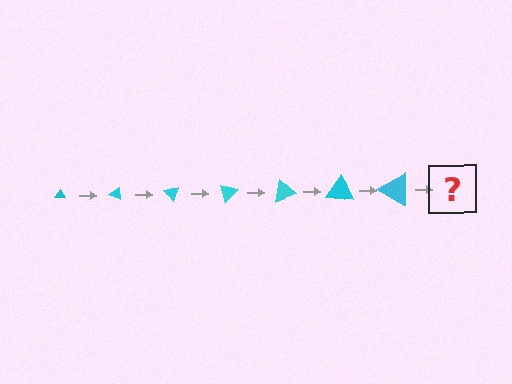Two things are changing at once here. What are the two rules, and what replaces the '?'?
The two rules are that the triangle grows larger each step and it rotates 25 degrees each step. The '?' should be a triangle, larger than the previous one and rotated 175 degrees from the start.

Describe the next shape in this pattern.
It should be a triangle, larger than the previous one and rotated 175 degrees from the start.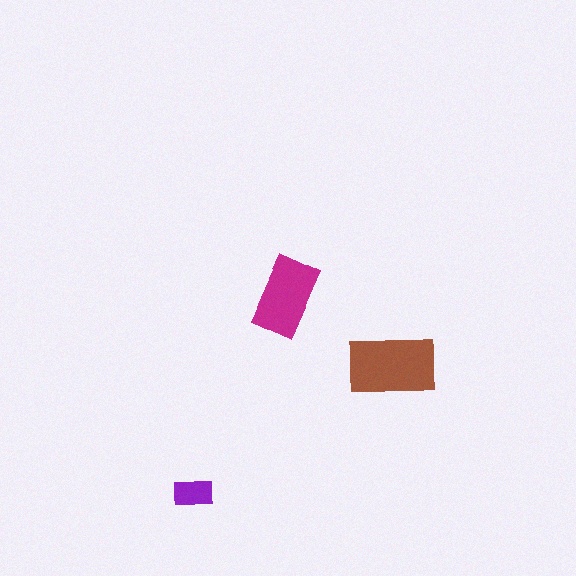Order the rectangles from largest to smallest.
the brown one, the magenta one, the purple one.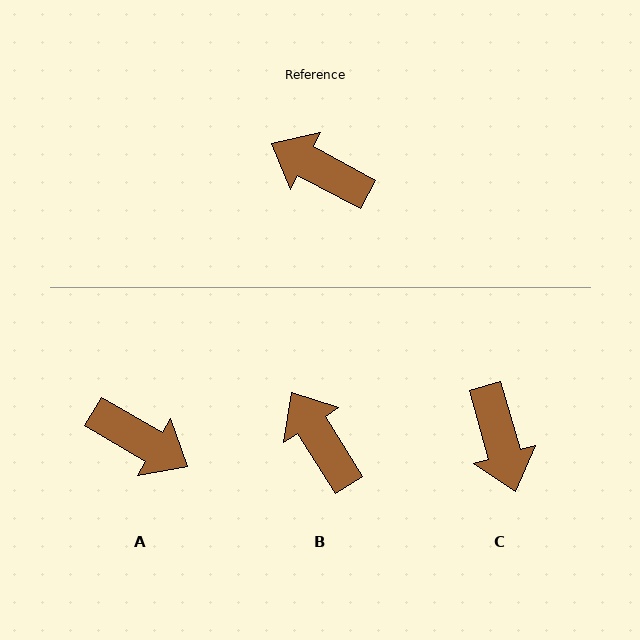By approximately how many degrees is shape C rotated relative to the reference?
Approximately 134 degrees counter-clockwise.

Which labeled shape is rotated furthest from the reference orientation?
A, about 178 degrees away.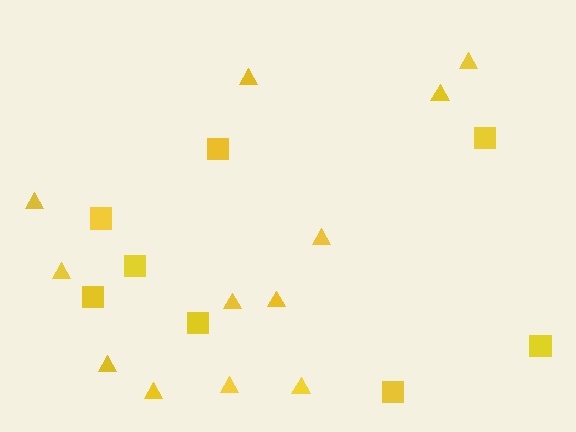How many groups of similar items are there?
There are 2 groups: one group of squares (8) and one group of triangles (12).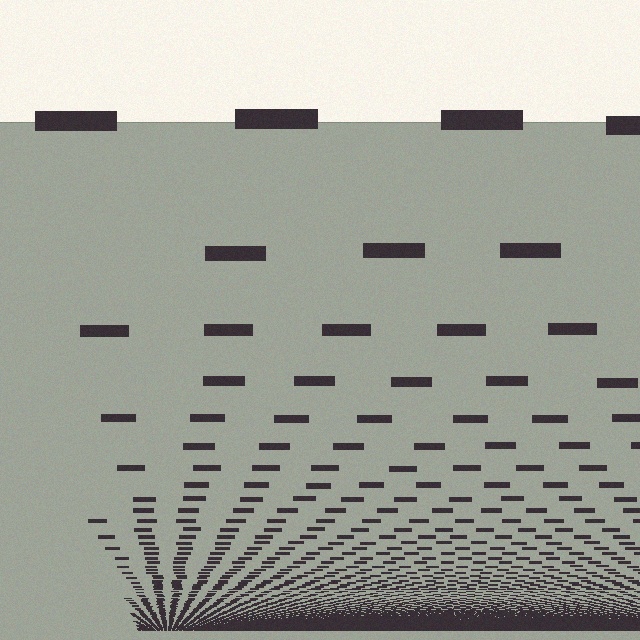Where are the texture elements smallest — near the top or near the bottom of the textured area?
Near the bottom.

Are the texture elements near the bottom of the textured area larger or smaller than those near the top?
Smaller. The gradient is inverted — elements near the bottom are smaller and denser.